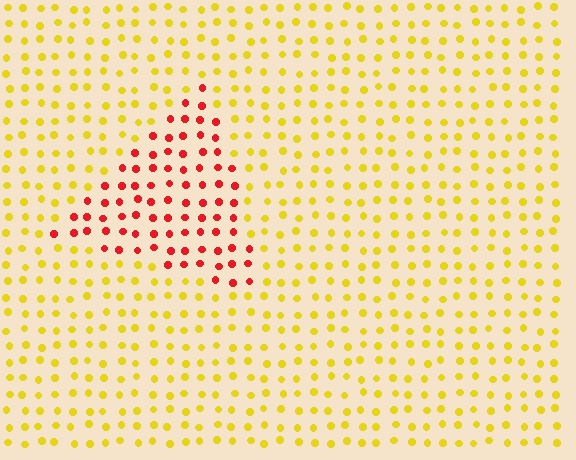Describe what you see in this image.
The image is filled with small yellow elements in a uniform arrangement. A triangle-shaped region is visible where the elements are tinted to a slightly different hue, forming a subtle color boundary.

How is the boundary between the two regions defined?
The boundary is defined purely by a slight shift in hue (about 58 degrees). Spacing, size, and orientation are identical on both sides.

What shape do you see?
I see a triangle.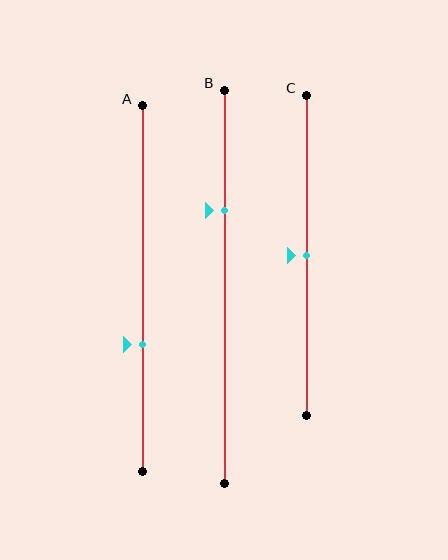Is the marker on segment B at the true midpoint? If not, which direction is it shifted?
No, the marker on segment B is shifted upward by about 19% of the segment length.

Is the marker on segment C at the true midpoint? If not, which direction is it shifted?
Yes, the marker on segment C is at the true midpoint.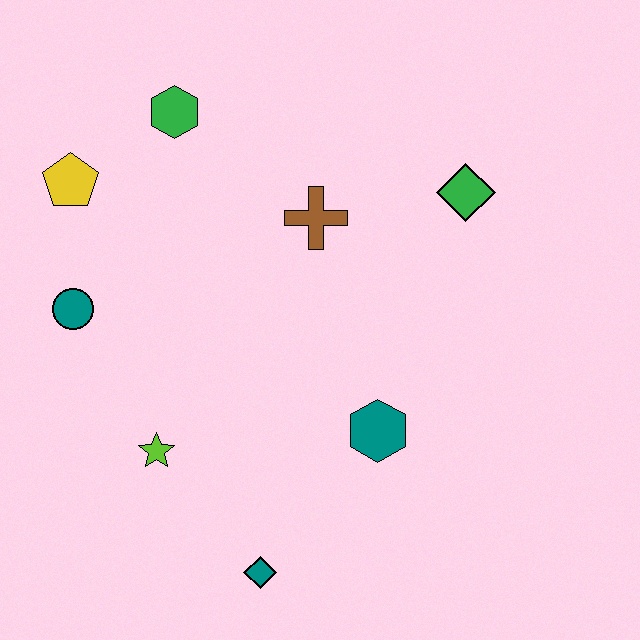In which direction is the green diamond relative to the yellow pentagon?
The green diamond is to the right of the yellow pentagon.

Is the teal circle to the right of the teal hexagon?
No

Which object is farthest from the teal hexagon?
The yellow pentagon is farthest from the teal hexagon.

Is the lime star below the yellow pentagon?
Yes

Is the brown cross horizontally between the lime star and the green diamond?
Yes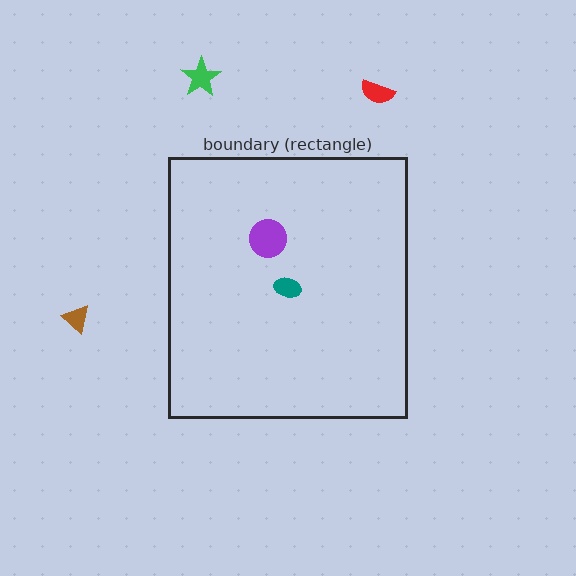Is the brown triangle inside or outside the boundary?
Outside.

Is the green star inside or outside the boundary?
Outside.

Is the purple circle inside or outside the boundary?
Inside.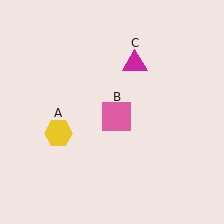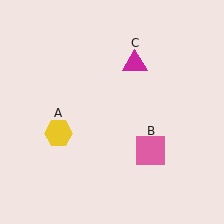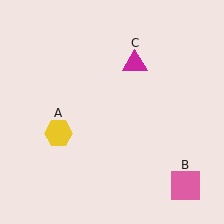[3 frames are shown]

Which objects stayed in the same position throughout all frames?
Yellow hexagon (object A) and magenta triangle (object C) remained stationary.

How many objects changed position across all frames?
1 object changed position: pink square (object B).